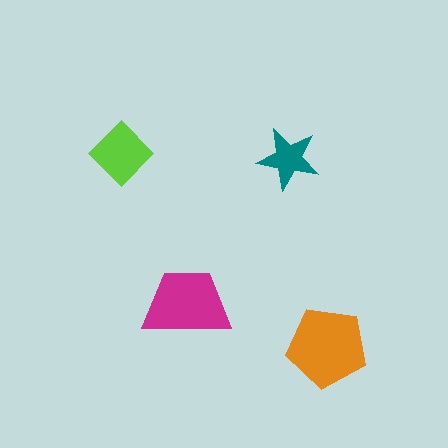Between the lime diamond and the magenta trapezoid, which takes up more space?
The magenta trapezoid.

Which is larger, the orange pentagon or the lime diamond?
The orange pentagon.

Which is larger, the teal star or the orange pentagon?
The orange pentagon.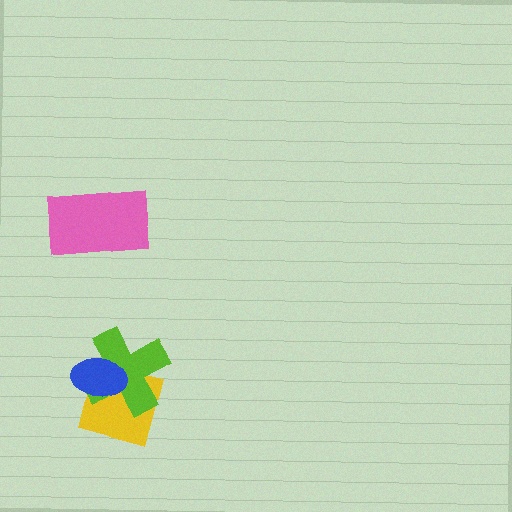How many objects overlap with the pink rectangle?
0 objects overlap with the pink rectangle.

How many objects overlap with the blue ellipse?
2 objects overlap with the blue ellipse.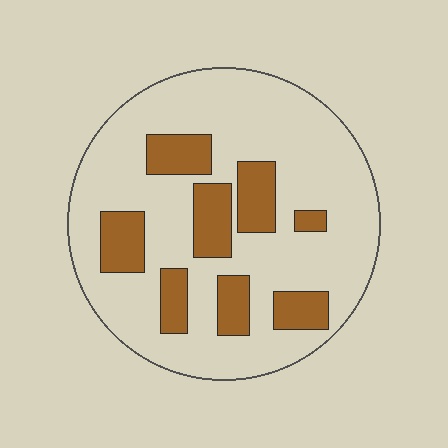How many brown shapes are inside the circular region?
8.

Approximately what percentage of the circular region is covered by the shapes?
Approximately 25%.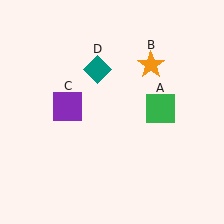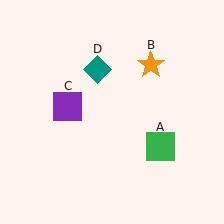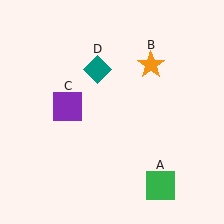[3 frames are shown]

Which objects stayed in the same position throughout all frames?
Orange star (object B) and purple square (object C) and teal diamond (object D) remained stationary.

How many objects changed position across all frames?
1 object changed position: green square (object A).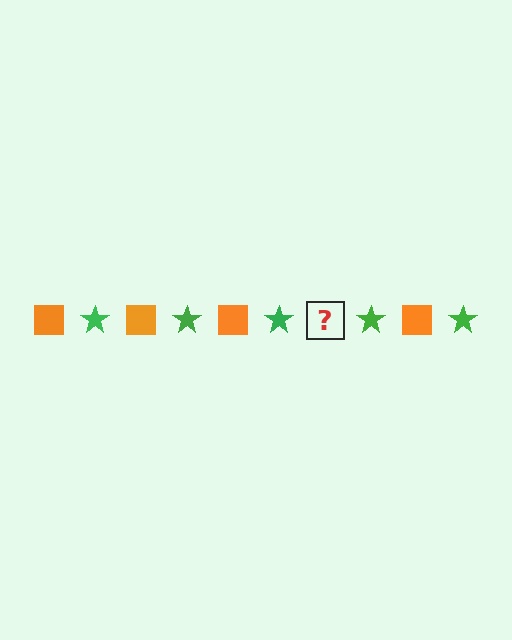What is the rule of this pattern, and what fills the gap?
The rule is that the pattern alternates between orange square and green star. The gap should be filled with an orange square.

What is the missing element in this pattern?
The missing element is an orange square.